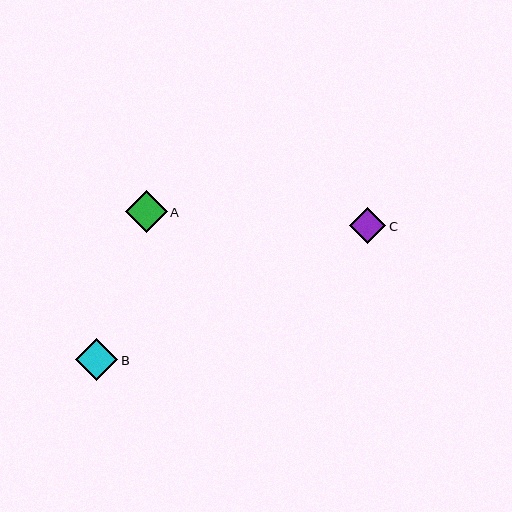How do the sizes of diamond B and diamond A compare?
Diamond B and diamond A are approximately the same size.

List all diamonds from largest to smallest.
From largest to smallest: B, A, C.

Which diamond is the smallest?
Diamond C is the smallest with a size of approximately 36 pixels.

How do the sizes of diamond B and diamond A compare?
Diamond B and diamond A are approximately the same size.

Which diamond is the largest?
Diamond B is the largest with a size of approximately 43 pixels.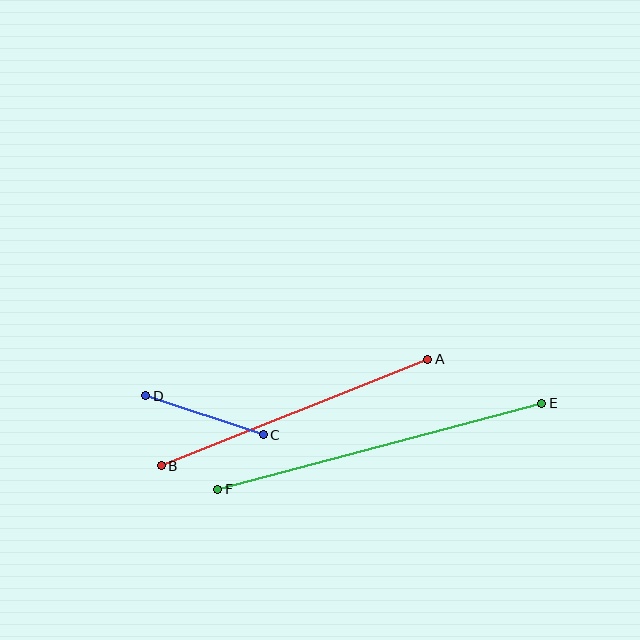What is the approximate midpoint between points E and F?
The midpoint is at approximately (380, 446) pixels.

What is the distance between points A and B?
The distance is approximately 287 pixels.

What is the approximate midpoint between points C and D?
The midpoint is at approximately (205, 415) pixels.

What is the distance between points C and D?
The distance is approximately 124 pixels.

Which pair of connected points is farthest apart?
Points E and F are farthest apart.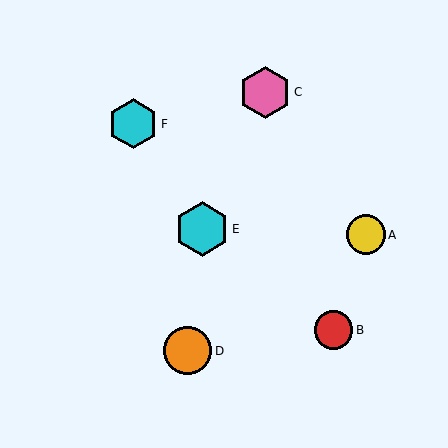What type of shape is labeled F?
Shape F is a cyan hexagon.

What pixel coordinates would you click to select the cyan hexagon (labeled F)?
Click at (133, 124) to select the cyan hexagon F.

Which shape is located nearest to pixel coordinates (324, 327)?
The red circle (labeled B) at (334, 330) is nearest to that location.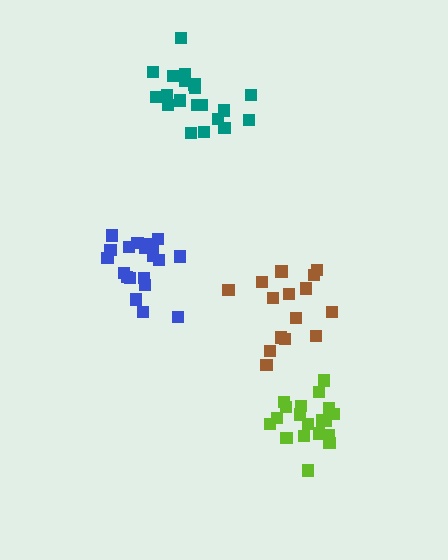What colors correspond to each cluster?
The clusters are colored: lime, blue, brown, teal.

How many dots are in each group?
Group 1: 19 dots, Group 2: 20 dots, Group 3: 15 dots, Group 4: 20 dots (74 total).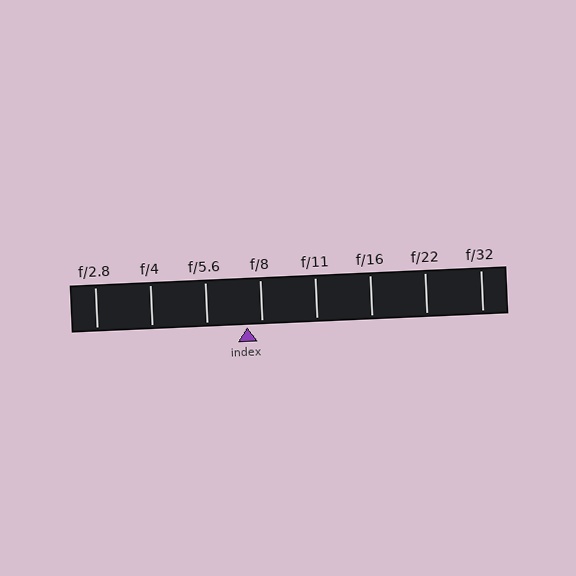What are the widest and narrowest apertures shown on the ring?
The widest aperture shown is f/2.8 and the narrowest is f/32.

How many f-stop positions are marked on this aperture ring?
There are 8 f-stop positions marked.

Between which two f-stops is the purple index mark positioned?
The index mark is between f/5.6 and f/8.